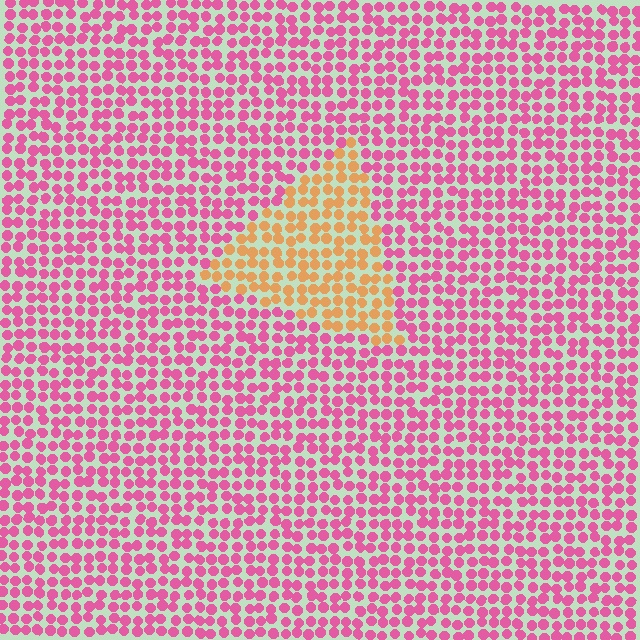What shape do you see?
I see a triangle.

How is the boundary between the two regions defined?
The boundary is defined purely by a slight shift in hue (about 62 degrees). Spacing, size, and orientation are identical on both sides.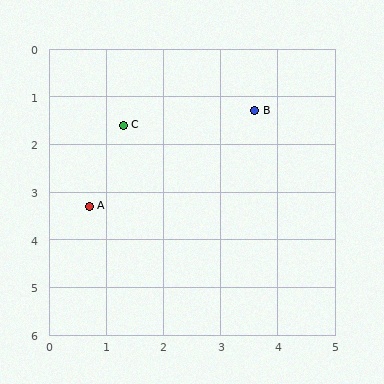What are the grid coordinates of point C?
Point C is at approximately (1.3, 1.6).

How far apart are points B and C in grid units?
Points B and C are about 2.3 grid units apart.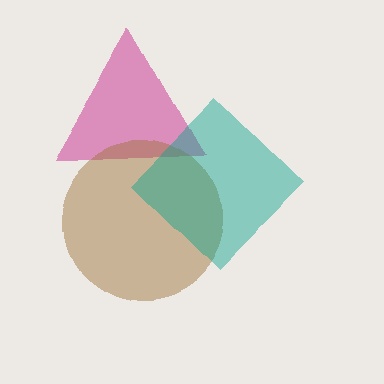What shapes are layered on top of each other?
The layered shapes are: a magenta triangle, a brown circle, a teal diamond.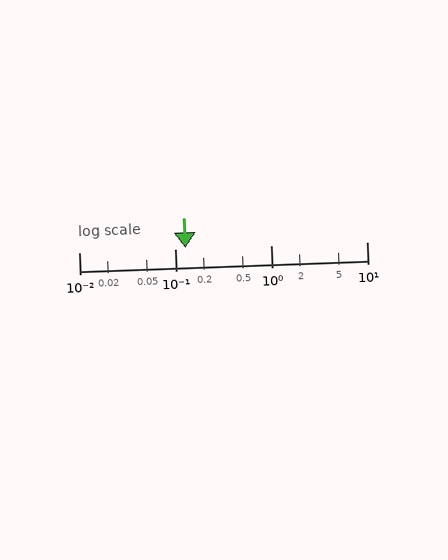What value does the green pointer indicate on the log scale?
The pointer indicates approximately 0.13.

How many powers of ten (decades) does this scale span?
The scale spans 3 decades, from 0.01 to 10.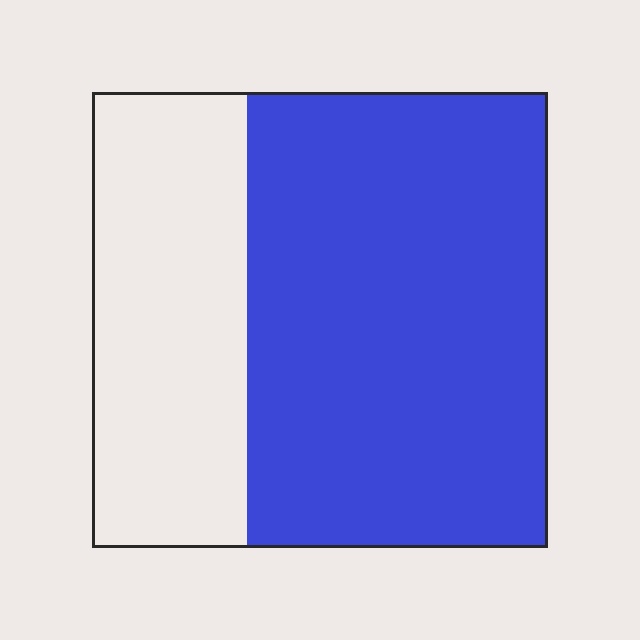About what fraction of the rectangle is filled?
About two thirds (2/3).